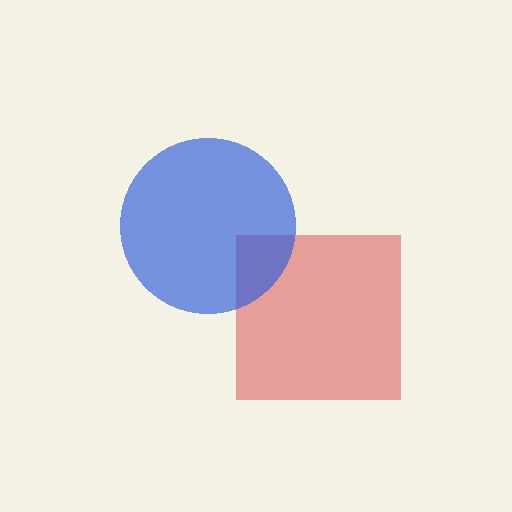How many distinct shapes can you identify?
There are 2 distinct shapes: a red square, a blue circle.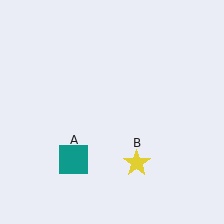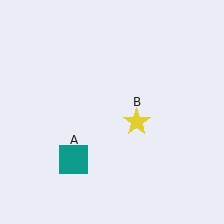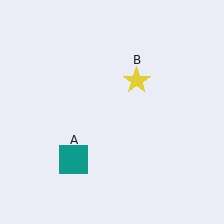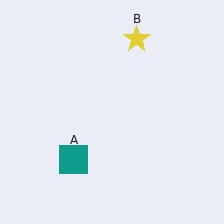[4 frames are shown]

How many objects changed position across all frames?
1 object changed position: yellow star (object B).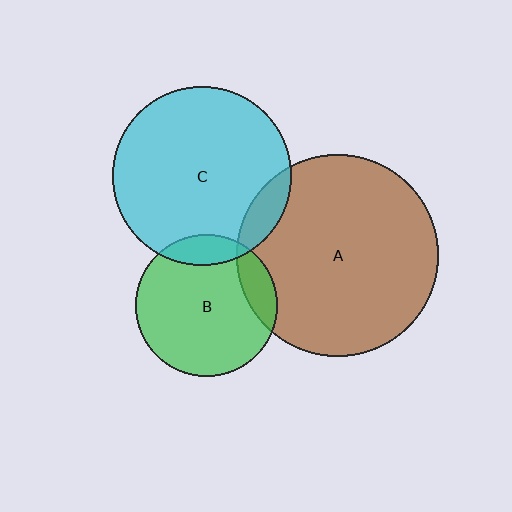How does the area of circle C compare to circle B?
Approximately 1.6 times.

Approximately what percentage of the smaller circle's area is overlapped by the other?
Approximately 10%.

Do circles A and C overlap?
Yes.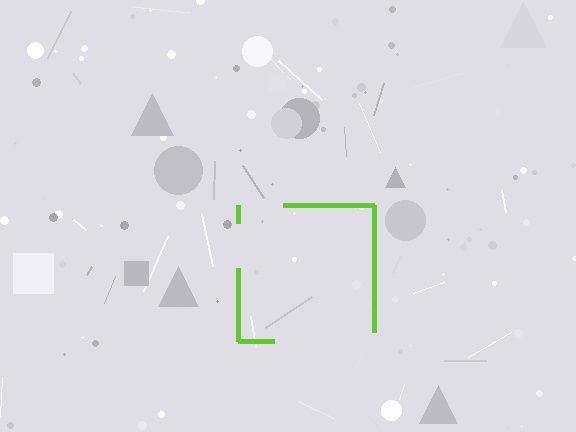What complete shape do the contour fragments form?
The contour fragments form a square.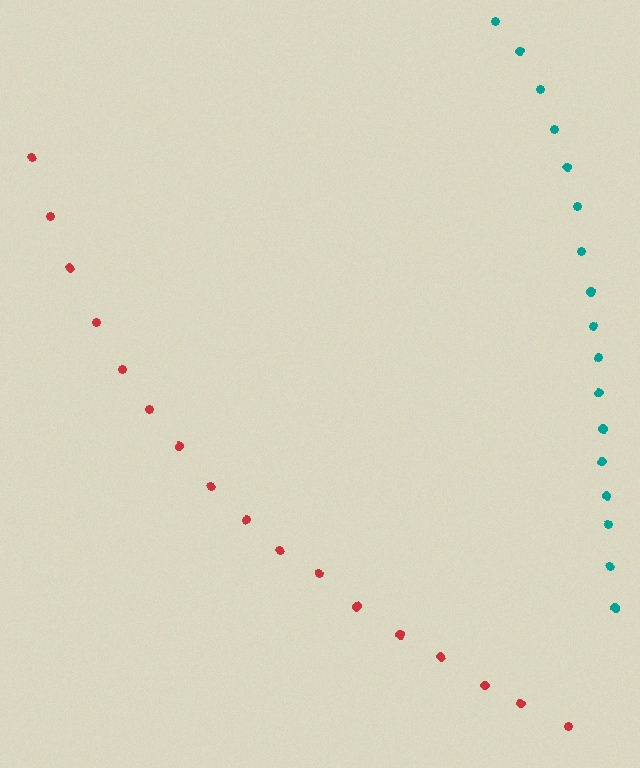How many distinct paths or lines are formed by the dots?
There are 2 distinct paths.